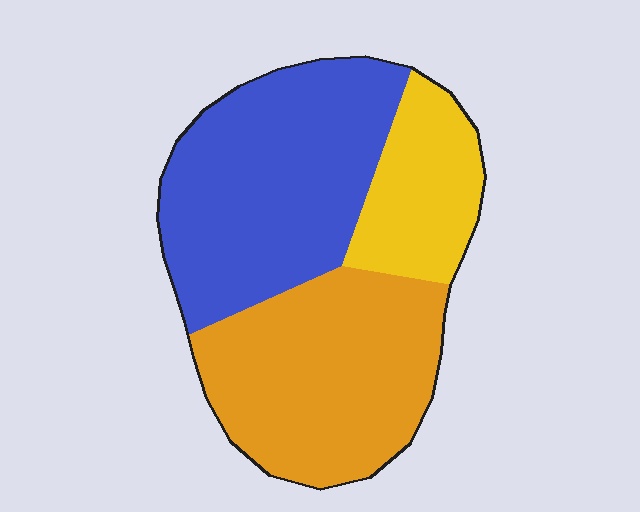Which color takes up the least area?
Yellow, at roughly 20%.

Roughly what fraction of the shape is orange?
Orange takes up about two fifths (2/5) of the shape.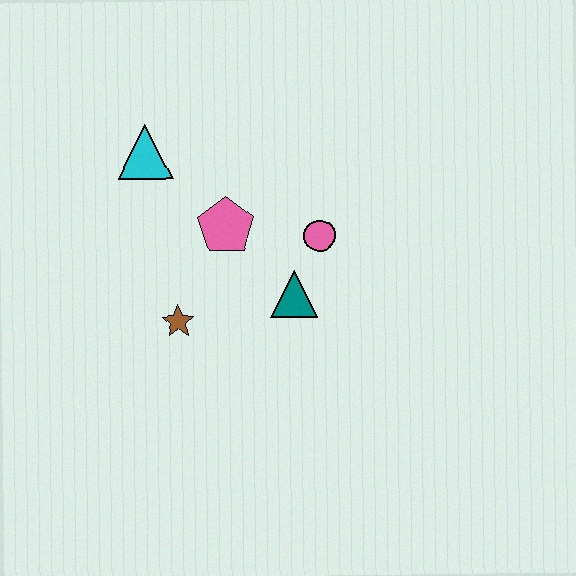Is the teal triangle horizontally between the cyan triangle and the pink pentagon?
No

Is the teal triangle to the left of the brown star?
No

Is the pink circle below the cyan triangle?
Yes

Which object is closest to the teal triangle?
The pink circle is closest to the teal triangle.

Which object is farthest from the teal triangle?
The cyan triangle is farthest from the teal triangle.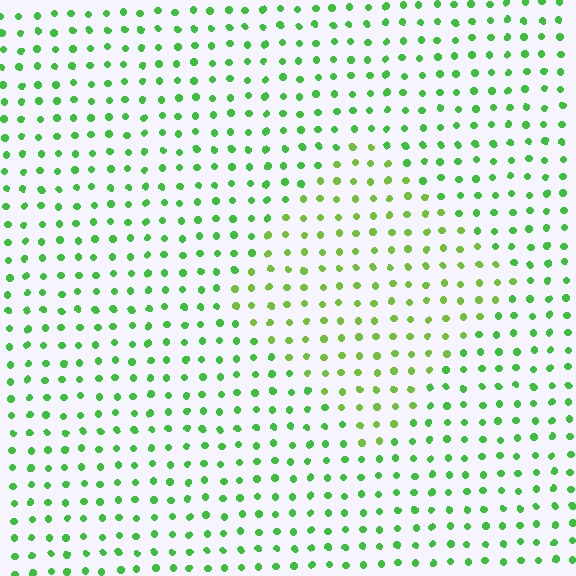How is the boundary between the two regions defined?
The boundary is defined purely by a slight shift in hue (about 25 degrees). Spacing, size, and orientation are identical on both sides.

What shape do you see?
I see a diamond.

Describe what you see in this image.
The image is filled with small green elements in a uniform arrangement. A diamond-shaped region is visible where the elements are tinted to a slightly different hue, forming a subtle color boundary.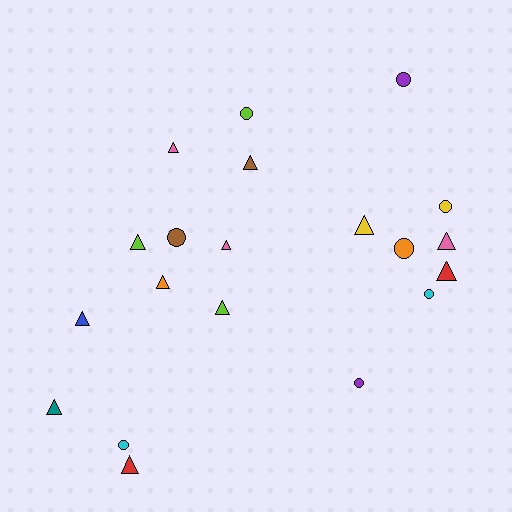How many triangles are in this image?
There are 12 triangles.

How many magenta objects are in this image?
There are no magenta objects.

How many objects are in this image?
There are 20 objects.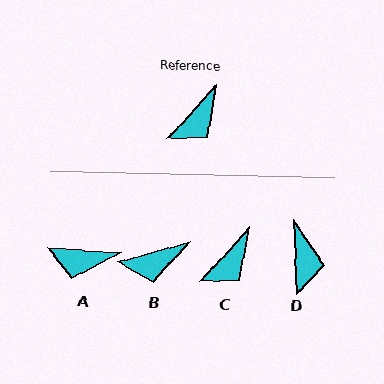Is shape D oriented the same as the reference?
No, it is off by about 44 degrees.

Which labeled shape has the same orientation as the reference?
C.